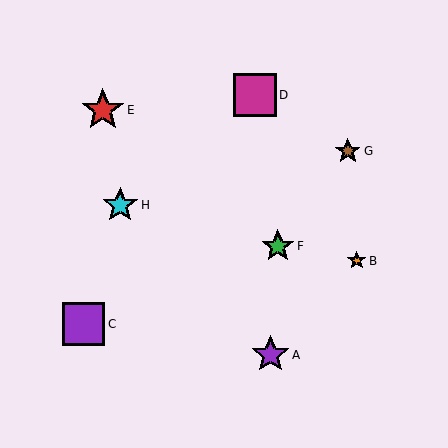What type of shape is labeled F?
Shape F is a green star.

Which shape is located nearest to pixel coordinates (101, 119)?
The red star (labeled E) at (103, 110) is nearest to that location.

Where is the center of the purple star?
The center of the purple star is at (270, 355).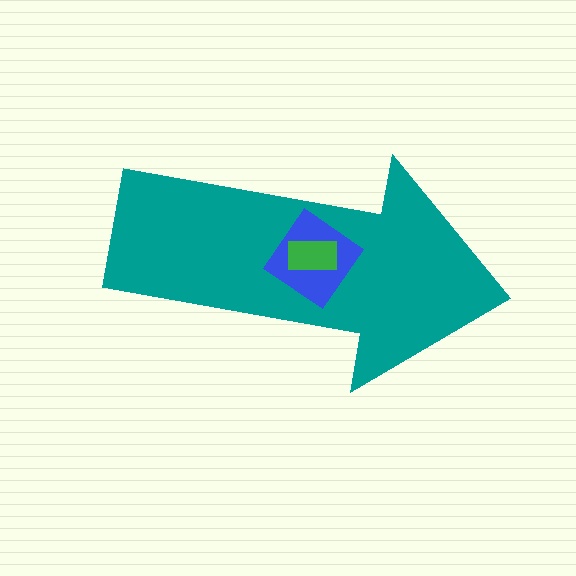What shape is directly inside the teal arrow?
The blue diamond.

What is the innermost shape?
The green rectangle.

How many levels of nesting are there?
3.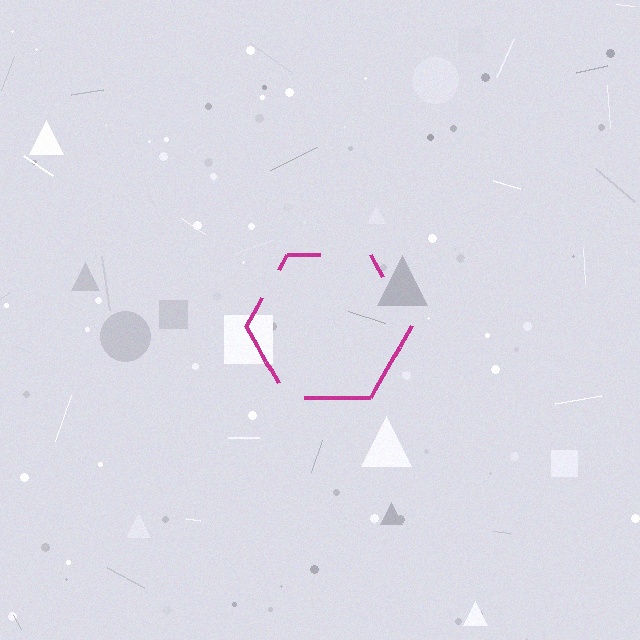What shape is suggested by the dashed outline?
The dashed outline suggests a hexagon.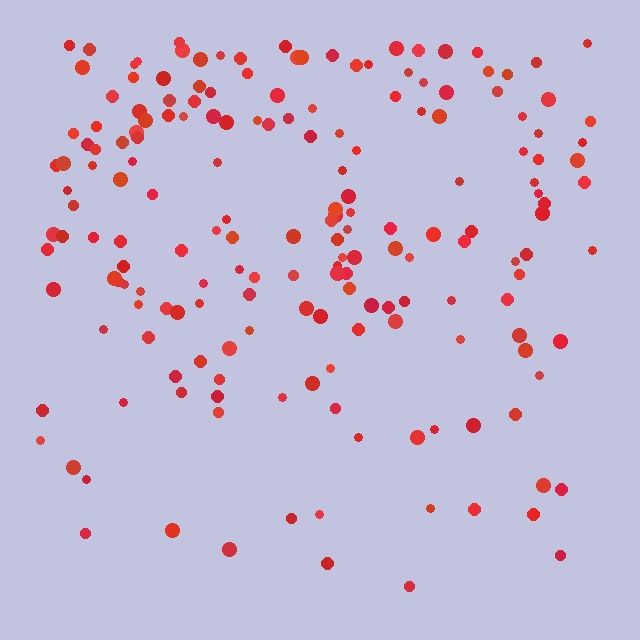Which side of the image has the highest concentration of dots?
The top.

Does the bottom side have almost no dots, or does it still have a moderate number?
Still a moderate number, just noticeably fewer than the top.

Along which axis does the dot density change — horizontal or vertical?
Vertical.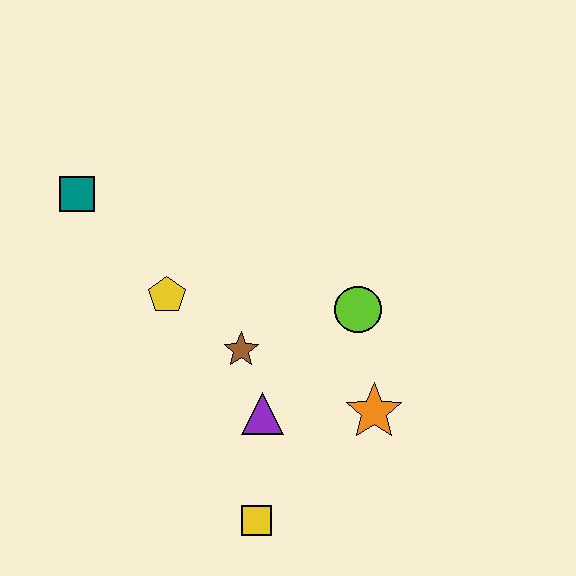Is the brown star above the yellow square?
Yes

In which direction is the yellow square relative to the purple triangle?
The yellow square is below the purple triangle.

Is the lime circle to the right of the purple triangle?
Yes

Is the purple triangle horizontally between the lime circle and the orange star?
No